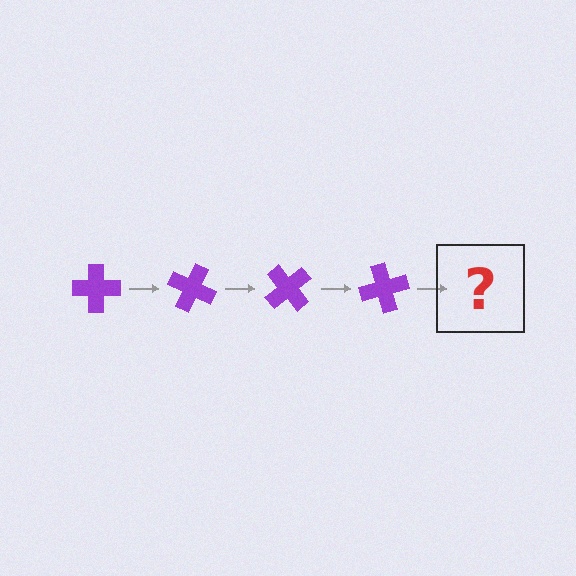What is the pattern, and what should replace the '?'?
The pattern is that the cross rotates 25 degrees each step. The '?' should be a purple cross rotated 100 degrees.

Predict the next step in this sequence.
The next step is a purple cross rotated 100 degrees.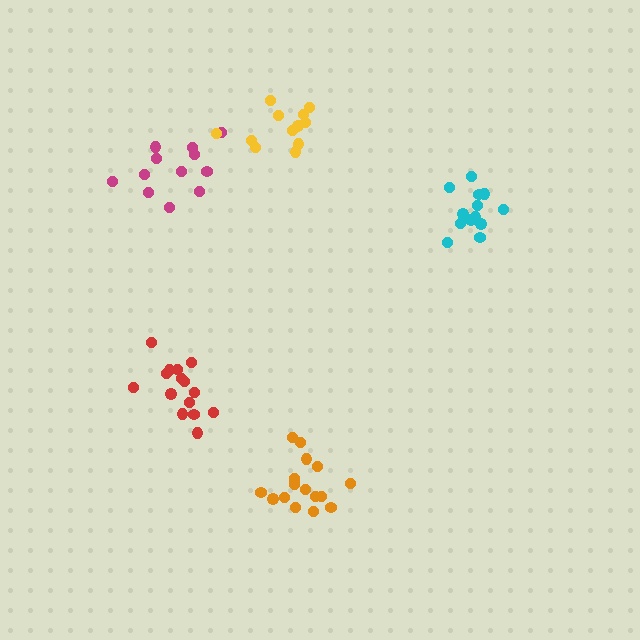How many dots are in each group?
Group 1: 15 dots, Group 2: 13 dots, Group 3: 17 dots, Group 4: 12 dots, Group 5: 12 dots (69 total).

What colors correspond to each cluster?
The clusters are colored: red, cyan, orange, magenta, yellow.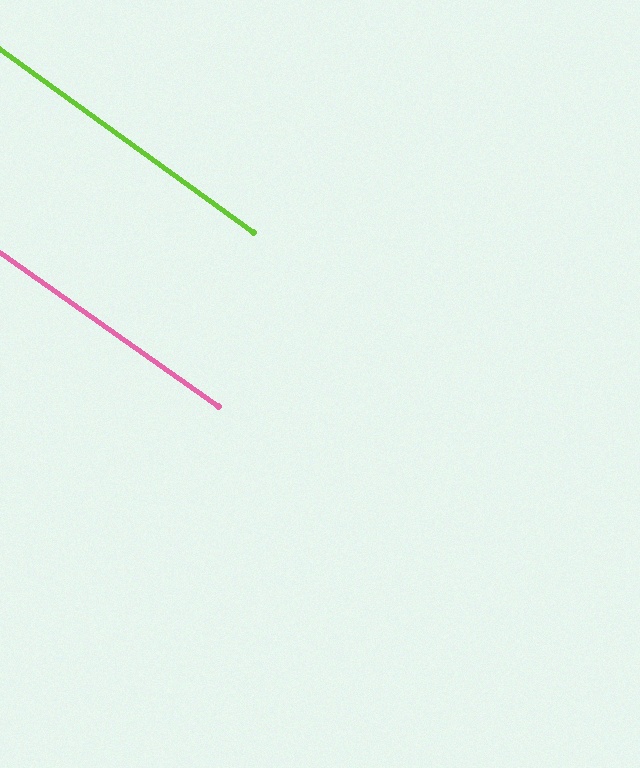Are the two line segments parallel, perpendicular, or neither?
Parallel — their directions differ by only 0.7°.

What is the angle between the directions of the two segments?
Approximately 1 degree.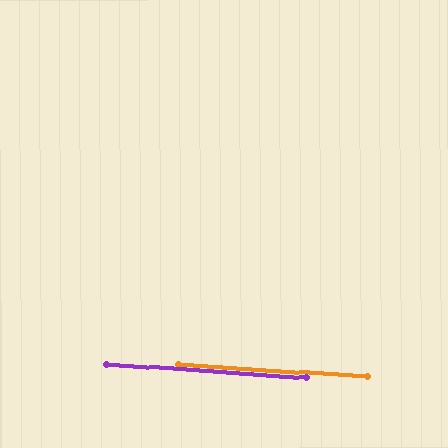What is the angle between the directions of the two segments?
Approximately 0 degrees.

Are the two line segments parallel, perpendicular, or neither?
Parallel — their directions differ by only 0.3°.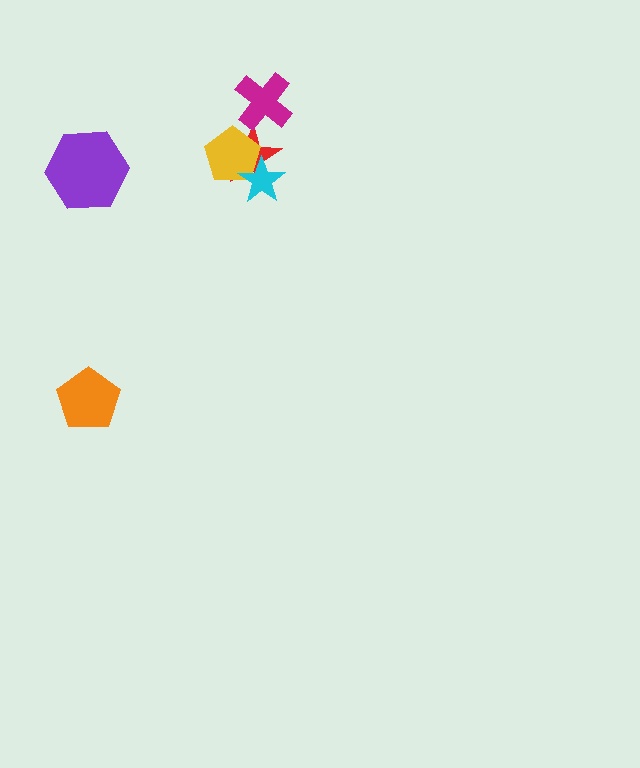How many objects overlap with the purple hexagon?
0 objects overlap with the purple hexagon.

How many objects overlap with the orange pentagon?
0 objects overlap with the orange pentagon.